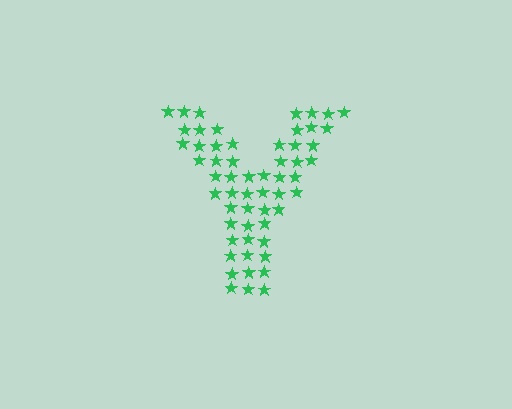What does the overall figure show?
The overall figure shows the letter Y.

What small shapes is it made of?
It is made of small stars.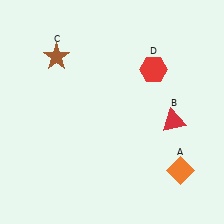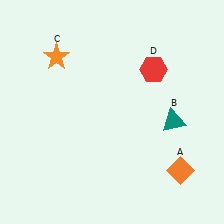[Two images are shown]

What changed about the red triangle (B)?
In Image 1, B is red. In Image 2, it changed to teal.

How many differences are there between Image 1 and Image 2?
There are 2 differences between the two images.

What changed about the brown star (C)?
In Image 1, C is brown. In Image 2, it changed to orange.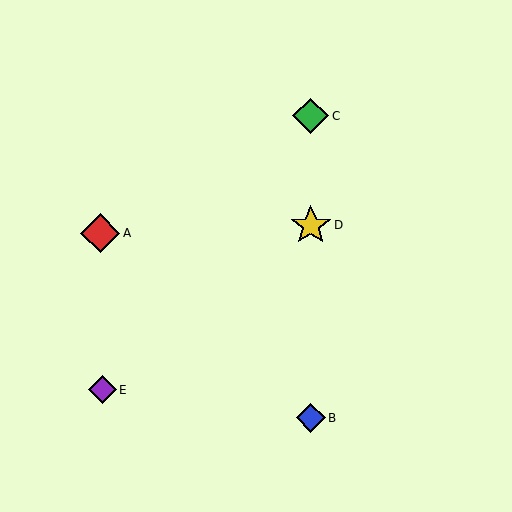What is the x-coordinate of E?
Object E is at x≈102.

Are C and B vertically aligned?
Yes, both are at x≈311.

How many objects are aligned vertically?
3 objects (B, C, D) are aligned vertically.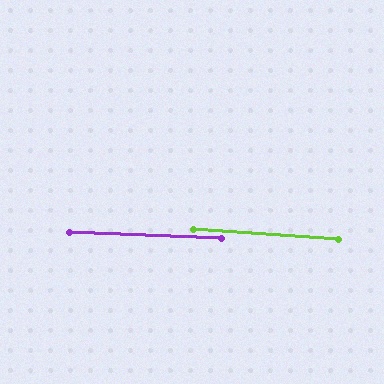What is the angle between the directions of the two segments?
Approximately 1 degree.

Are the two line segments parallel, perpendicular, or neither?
Parallel — their directions differ by only 1.3°.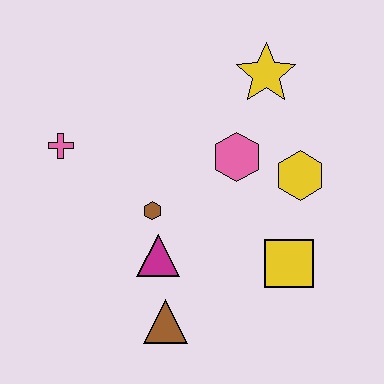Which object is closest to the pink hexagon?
The yellow hexagon is closest to the pink hexagon.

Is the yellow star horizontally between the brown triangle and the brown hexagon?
No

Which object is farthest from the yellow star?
The brown triangle is farthest from the yellow star.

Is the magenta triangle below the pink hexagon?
Yes